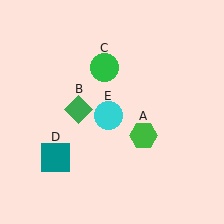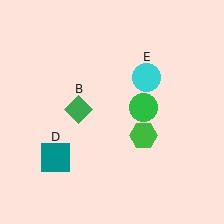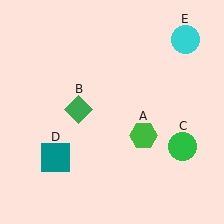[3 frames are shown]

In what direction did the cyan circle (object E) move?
The cyan circle (object E) moved up and to the right.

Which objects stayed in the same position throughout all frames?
Green hexagon (object A) and green diamond (object B) and teal square (object D) remained stationary.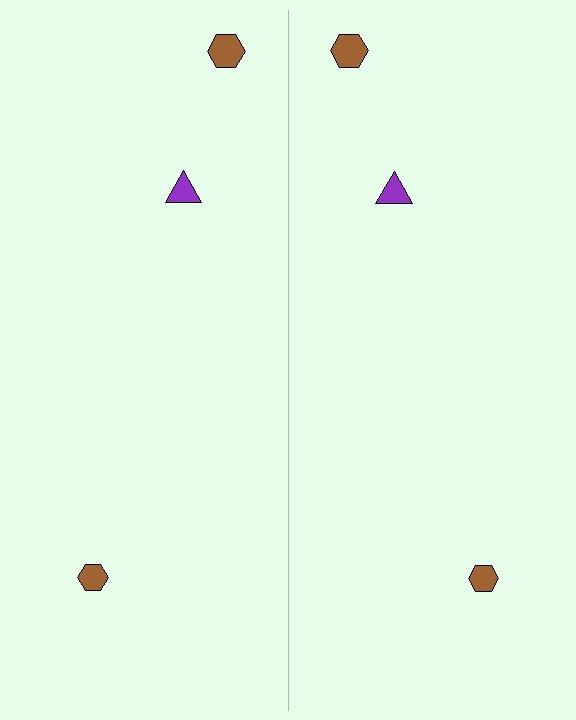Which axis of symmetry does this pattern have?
The pattern has a vertical axis of symmetry running through the center of the image.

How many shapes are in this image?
There are 6 shapes in this image.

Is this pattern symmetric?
Yes, this pattern has bilateral (reflection) symmetry.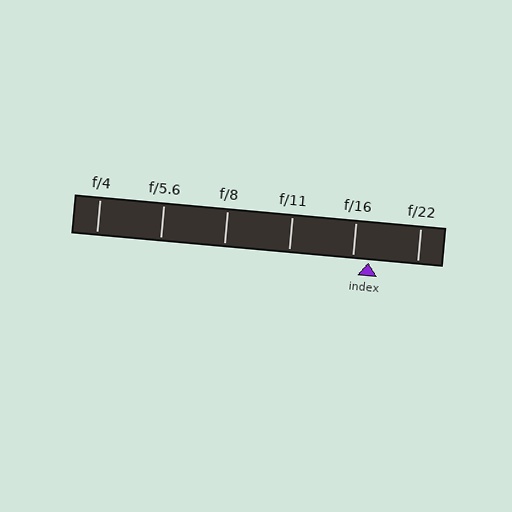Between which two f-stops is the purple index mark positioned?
The index mark is between f/16 and f/22.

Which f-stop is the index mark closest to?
The index mark is closest to f/16.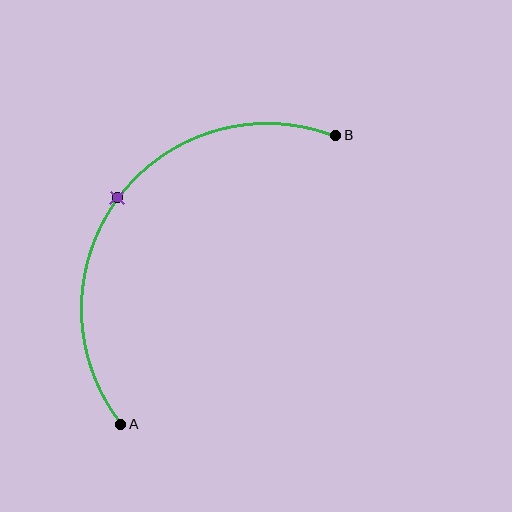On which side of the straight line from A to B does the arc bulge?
The arc bulges above and to the left of the straight line connecting A and B.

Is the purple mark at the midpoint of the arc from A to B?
Yes. The purple mark lies on the arc at equal arc-length from both A and B — it is the arc midpoint.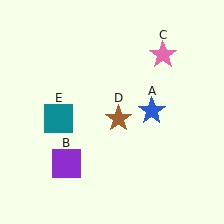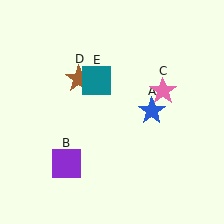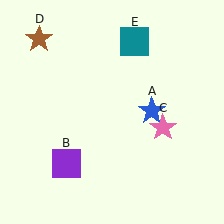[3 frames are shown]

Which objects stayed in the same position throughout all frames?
Blue star (object A) and purple square (object B) remained stationary.